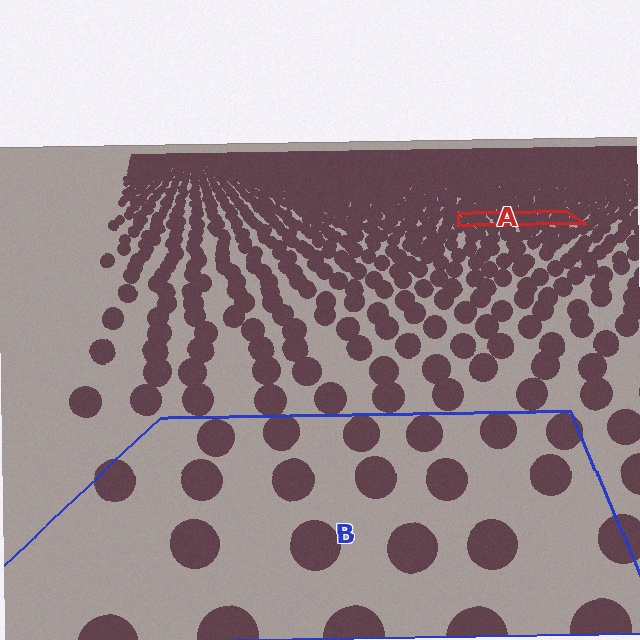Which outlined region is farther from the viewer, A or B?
Region A is farther from the viewer — the texture elements inside it appear smaller and more densely packed.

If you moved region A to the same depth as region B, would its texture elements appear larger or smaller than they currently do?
They would appear larger. At a closer depth, the same texture elements are projected at a bigger on-screen size.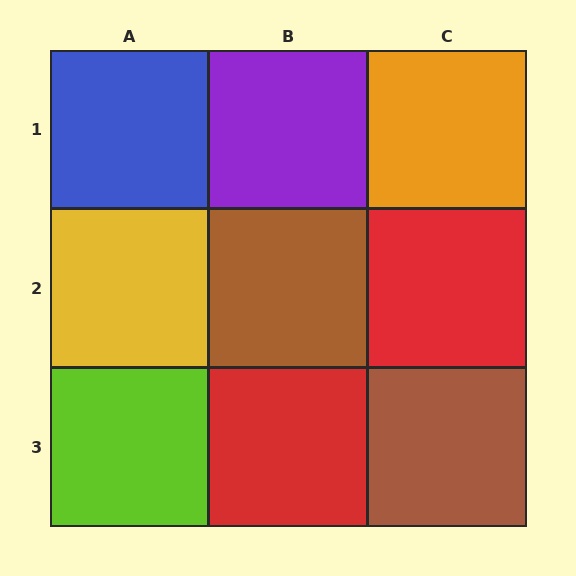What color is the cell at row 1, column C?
Orange.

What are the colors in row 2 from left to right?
Yellow, brown, red.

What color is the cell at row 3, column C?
Brown.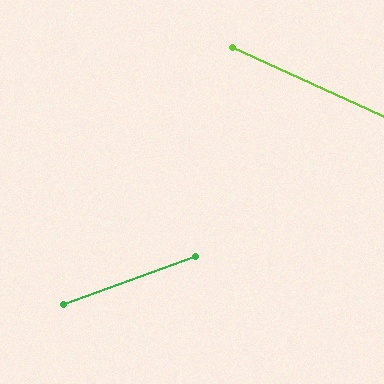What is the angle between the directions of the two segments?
Approximately 45 degrees.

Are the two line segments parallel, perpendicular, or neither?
Neither parallel nor perpendicular — they differ by about 45°.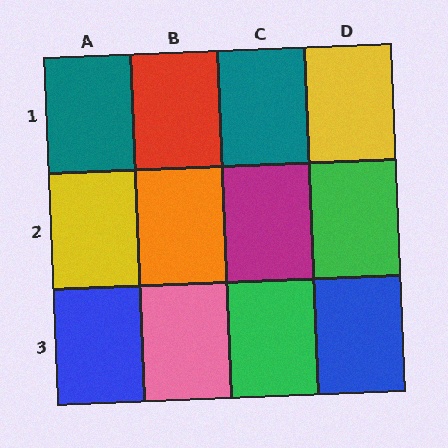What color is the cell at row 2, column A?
Yellow.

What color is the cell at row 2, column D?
Green.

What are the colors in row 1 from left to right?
Teal, red, teal, yellow.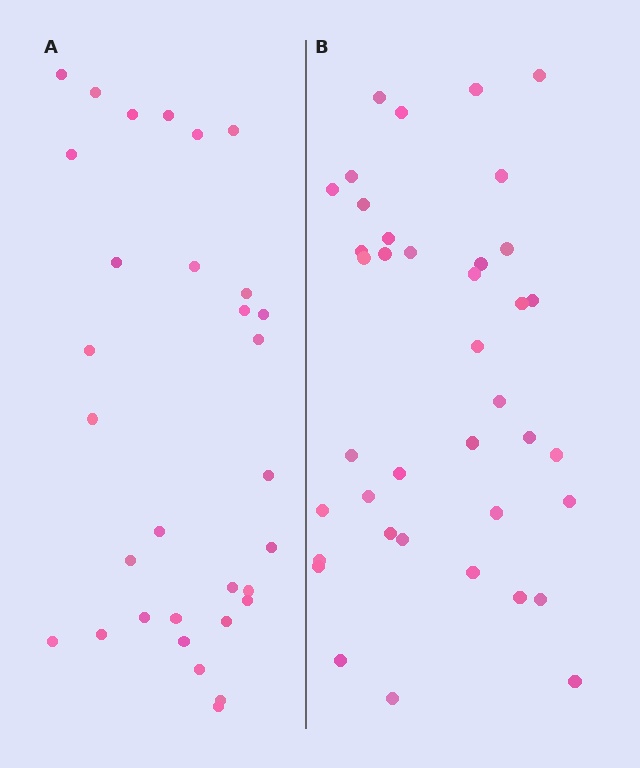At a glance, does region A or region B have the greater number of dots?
Region B (the right region) has more dots.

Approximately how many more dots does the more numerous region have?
Region B has roughly 8 or so more dots than region A.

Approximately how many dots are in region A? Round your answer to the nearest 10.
About 30 dots. (The exact count is 31, which rounds to 30.)